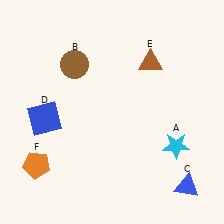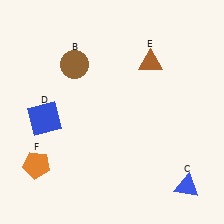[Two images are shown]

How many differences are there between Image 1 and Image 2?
There is 1 difference between the two images.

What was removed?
The cyan star (A) was removed in Image 2.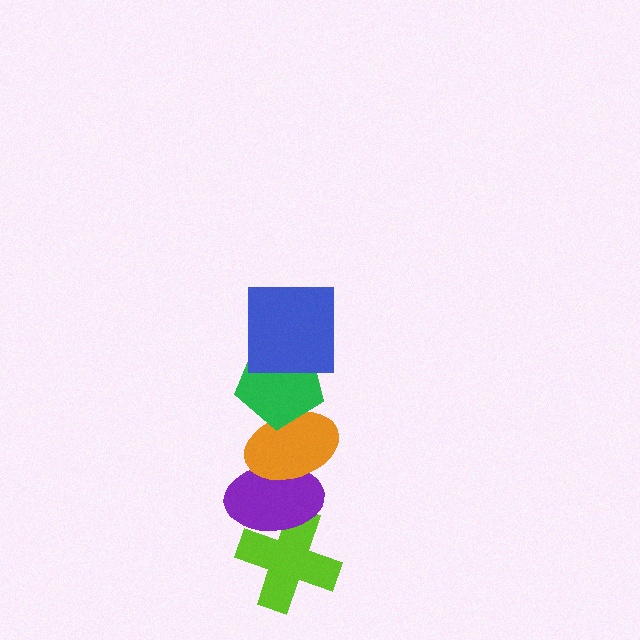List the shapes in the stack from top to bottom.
From top to bottom: the blue square, the green pentagon, the orange ellipse, the purple ellipse, the lime cross.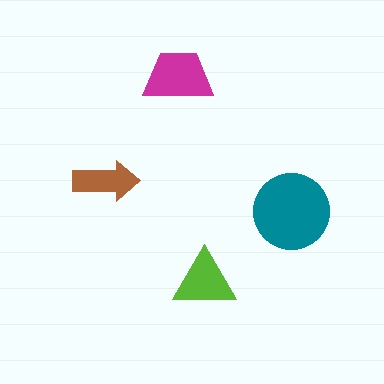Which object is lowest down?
The lime triangle is bottommost.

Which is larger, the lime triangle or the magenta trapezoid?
The magenta trapezoid.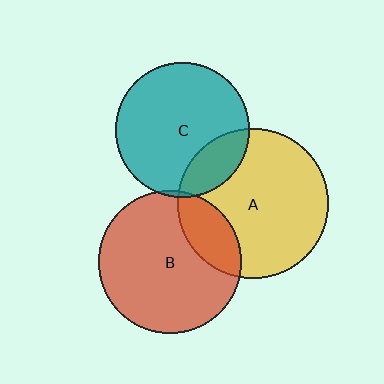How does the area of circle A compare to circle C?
Approximately 1.3 times.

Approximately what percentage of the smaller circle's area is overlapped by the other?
Approximately 20%.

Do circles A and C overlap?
Yes.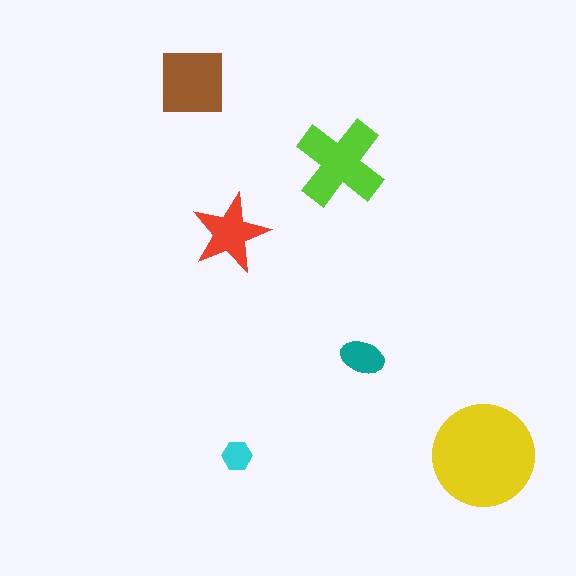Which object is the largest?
The yellow circle.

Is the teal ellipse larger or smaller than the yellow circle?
Smaller.